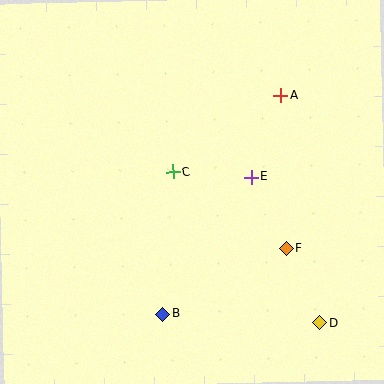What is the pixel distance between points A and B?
The distance between A and B is 248 pixels.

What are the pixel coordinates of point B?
Point B is at (162, 314).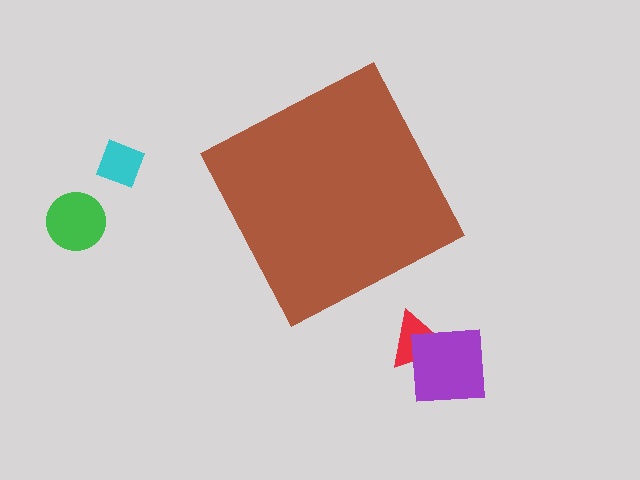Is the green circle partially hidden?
No, the green circle is fully visible.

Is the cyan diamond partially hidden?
No, the cyan diamond is fully visible.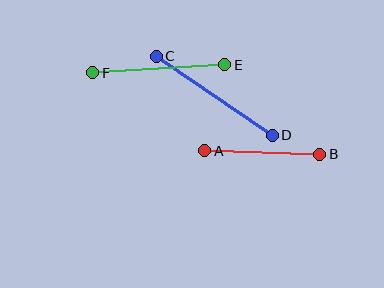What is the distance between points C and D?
The distance is approximately 140 pixels.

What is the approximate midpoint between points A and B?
The midpoint is at approximately (262, 152) pixels.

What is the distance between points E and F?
The distance is approximately 132 pixels.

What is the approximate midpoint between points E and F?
The midpoint is at approximately (159, 69) pixels.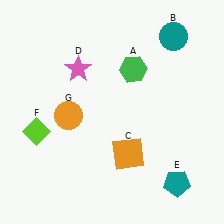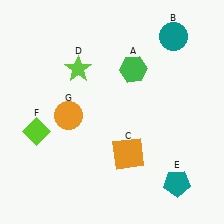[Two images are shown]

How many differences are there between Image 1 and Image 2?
There is 1 difference between the two images.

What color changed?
The star (D) changed from pink in Image 1 to lime in Image 2.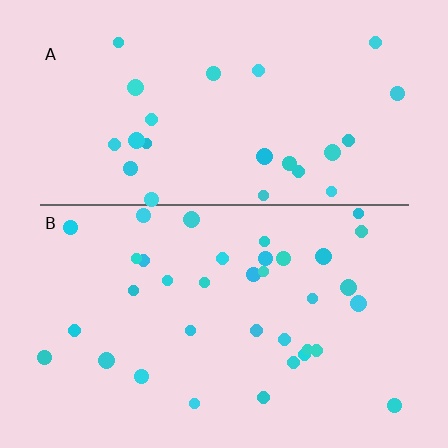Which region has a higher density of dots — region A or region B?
B (the bottom).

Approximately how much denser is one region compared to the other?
Approximately 1.4× — region B over region A.